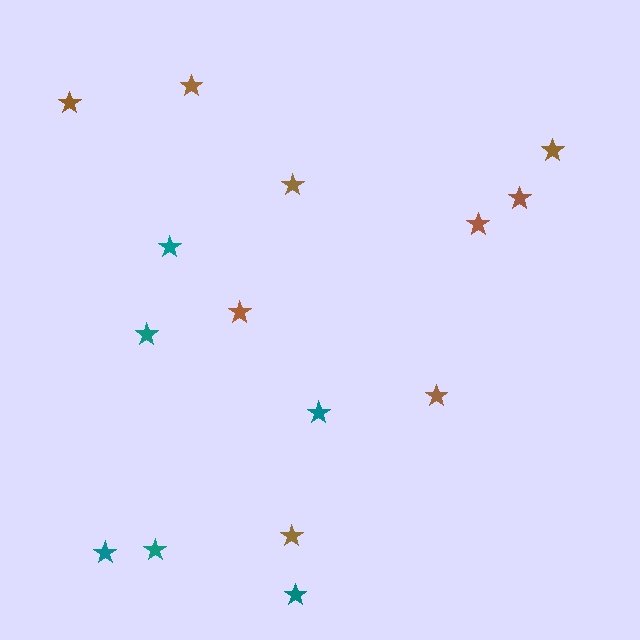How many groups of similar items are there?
There are 2 groups: one group of brown stars (9) and one group of teal stars (6).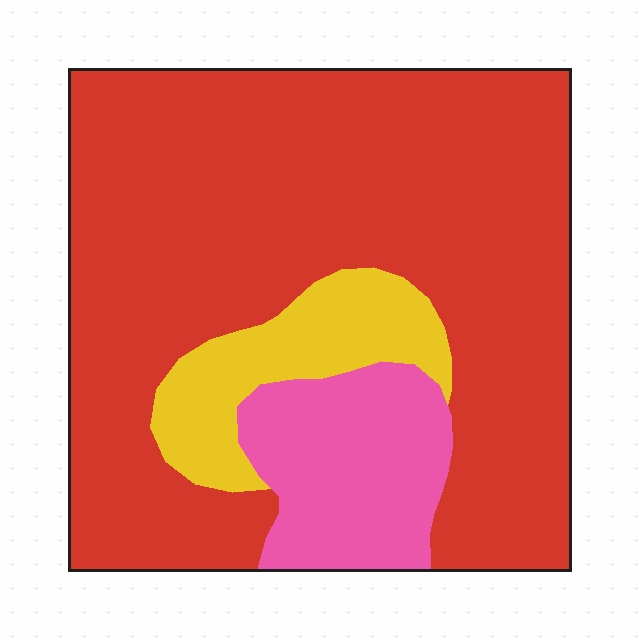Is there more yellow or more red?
Red.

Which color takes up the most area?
Red, at roughly 75%.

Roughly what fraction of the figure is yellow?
Yellow covers roughly 10% of the figure.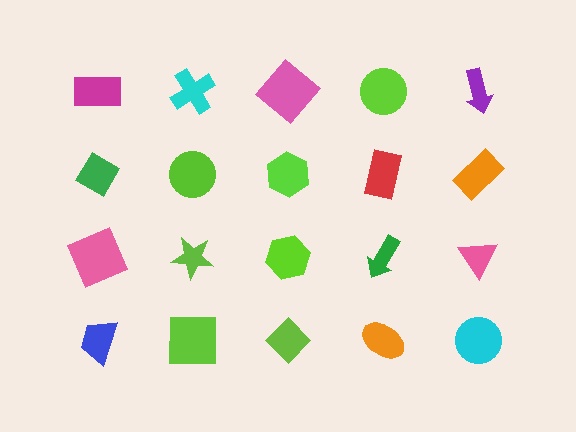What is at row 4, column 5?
A cyan circle.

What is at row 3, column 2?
A lime star.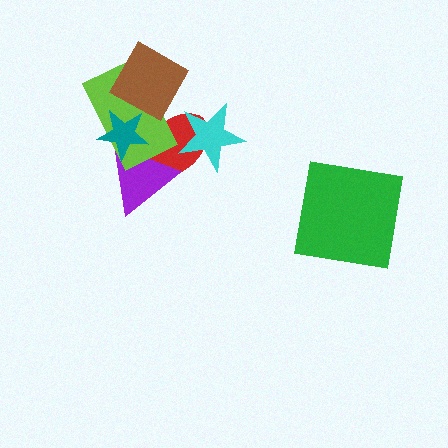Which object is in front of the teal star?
The brown diamond is in front of the teal star.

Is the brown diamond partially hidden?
No, no other shape covers it.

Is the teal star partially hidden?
Yes, it is partially covered by another shape.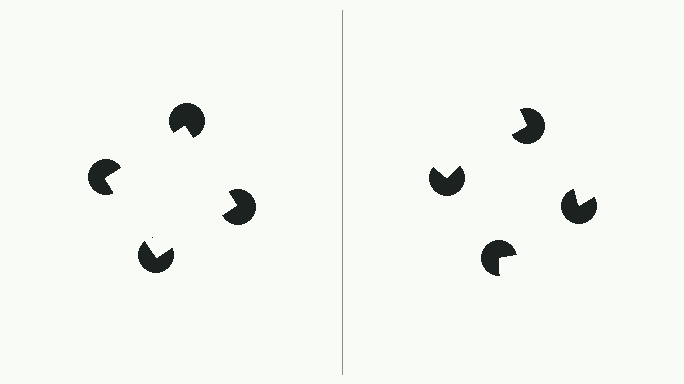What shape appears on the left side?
An illusory square.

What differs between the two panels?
The pac-man discs are positioned identically on both sides; only the wedge orientations differ. On the left they align to a square; on the right they are misaligned.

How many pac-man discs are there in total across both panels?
8 — 4 on each side.